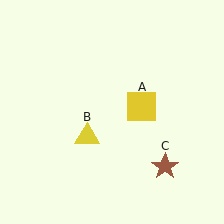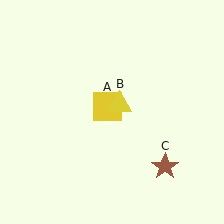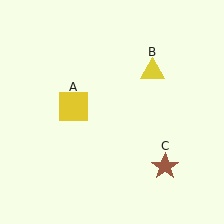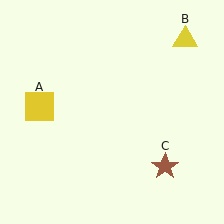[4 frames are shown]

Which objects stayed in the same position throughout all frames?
Brown star (object C) remained stationary.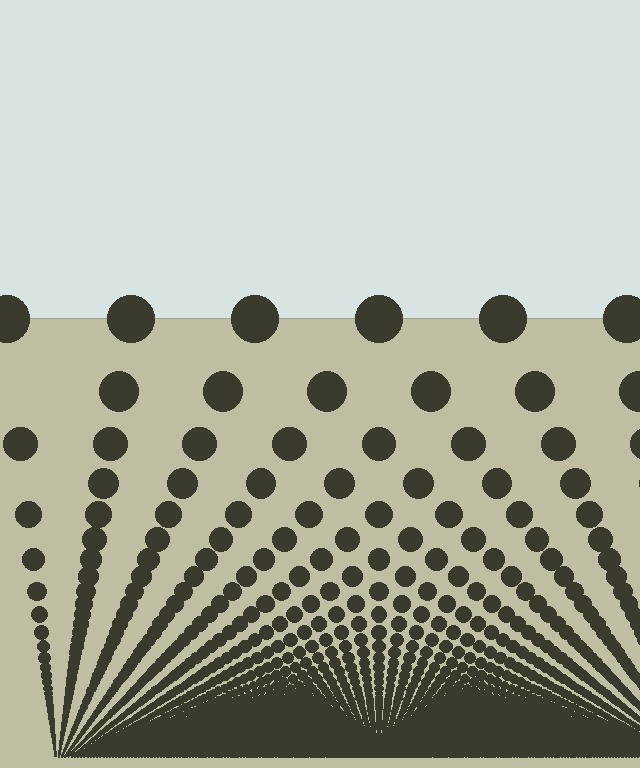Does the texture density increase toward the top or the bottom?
Density increases toward the bottom.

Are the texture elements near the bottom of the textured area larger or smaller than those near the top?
Smaller. The gradient is inverted — elements near the bottom are smaller and denser.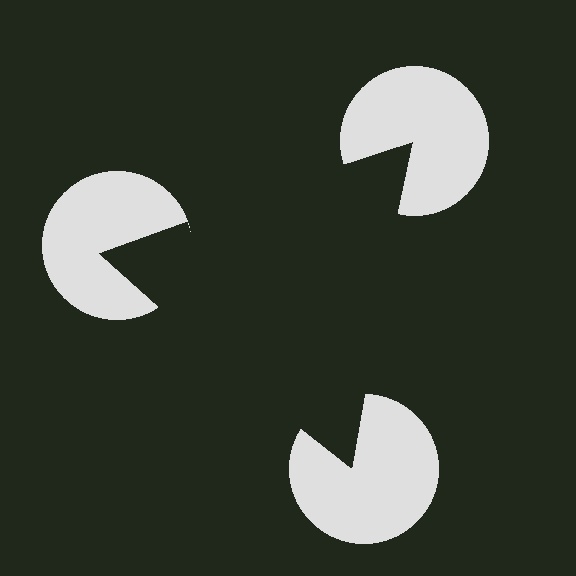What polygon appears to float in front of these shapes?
An illusory triangle — its edges are inferred from the aligned wedge cuts in the pac-man discs, not physically drawn.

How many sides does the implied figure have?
3 sides.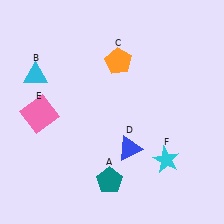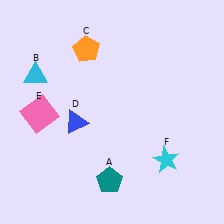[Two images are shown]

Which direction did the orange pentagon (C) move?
The orange pentagon (C) moved left.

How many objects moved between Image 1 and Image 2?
2 objects moved between the two images.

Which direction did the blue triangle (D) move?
The blue triangle (D) moved left.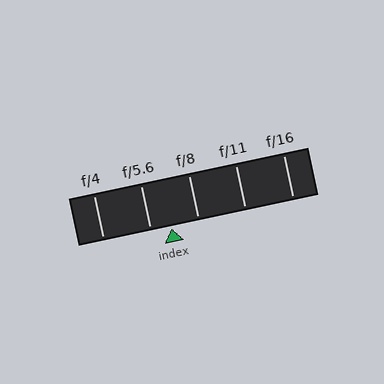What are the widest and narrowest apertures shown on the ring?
The widest aperture shown is f/4 and the narrowest is f/16.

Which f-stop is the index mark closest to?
The index mark is closest to f/5.6.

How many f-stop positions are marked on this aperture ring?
There are 5 f-stop positions marked.